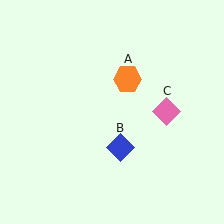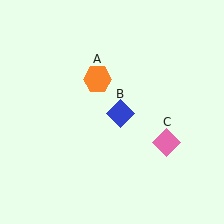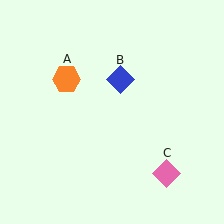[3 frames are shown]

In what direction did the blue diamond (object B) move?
The blue diamond (object B) moved up.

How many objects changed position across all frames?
3 objects changed position: orange hexagon (object A), blue diamond (object B), pink diamond (object C).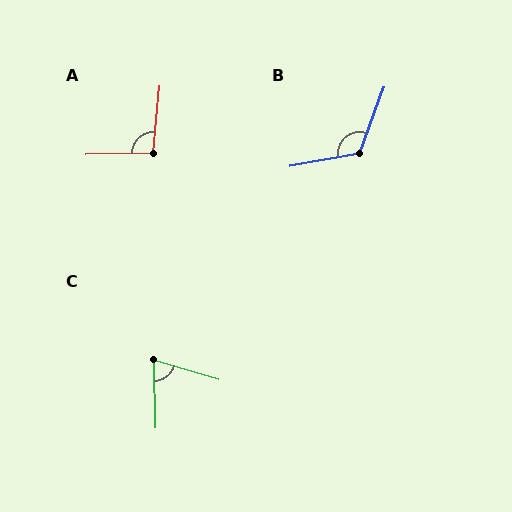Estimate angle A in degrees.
Approximately 97 degrees.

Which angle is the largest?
B, at approximately 120 degrees.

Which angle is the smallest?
C, at approximately 72 degrees.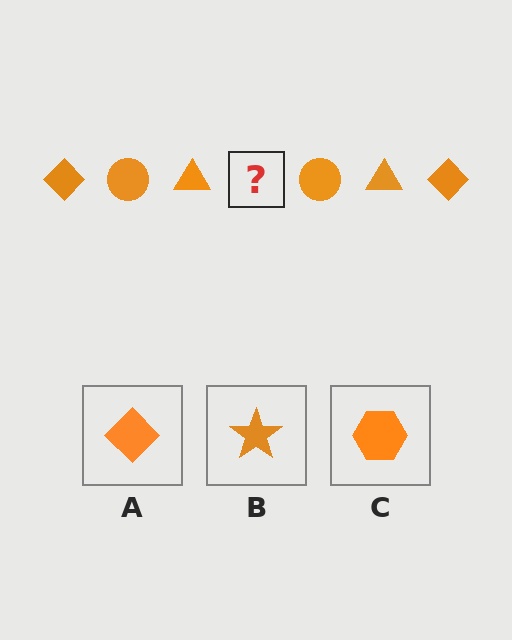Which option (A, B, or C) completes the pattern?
A.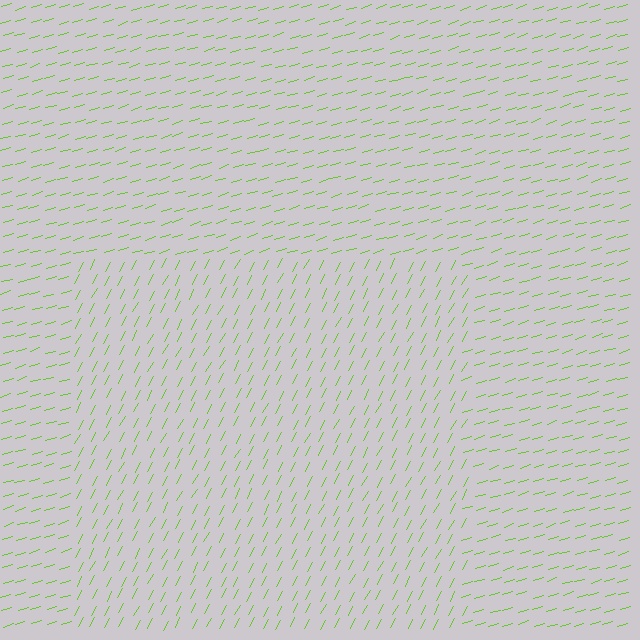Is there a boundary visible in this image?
Yes, there is a texture boundary formed by a change in line orientation.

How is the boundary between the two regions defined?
The boundary is defined purely by a change in line orientation (approximately 45 degrees difference). All lines are the same color and thickness.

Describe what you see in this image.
The image is filled with small lime line segments. A rectangle region in the image has lines oriented differently from the surrounding lines, creating a visible texture boundary.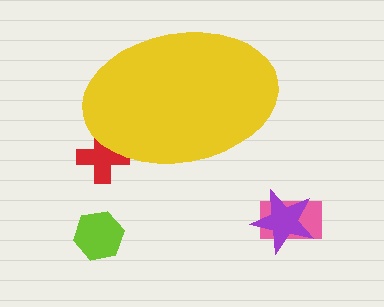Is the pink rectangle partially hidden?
No, the pink rectangle is fully visible.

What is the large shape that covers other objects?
A yellow ellipse.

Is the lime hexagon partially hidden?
No, the lime hexagon is fully visible.